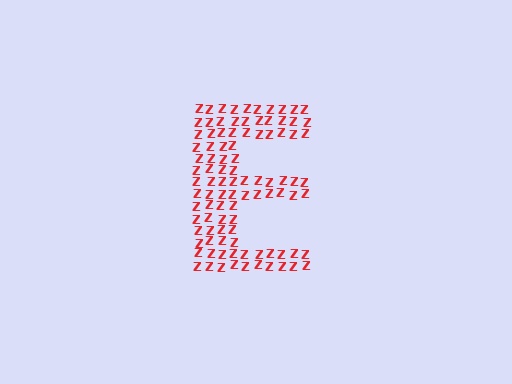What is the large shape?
The large shape is the letter E.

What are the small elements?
The small elements are letter Z's.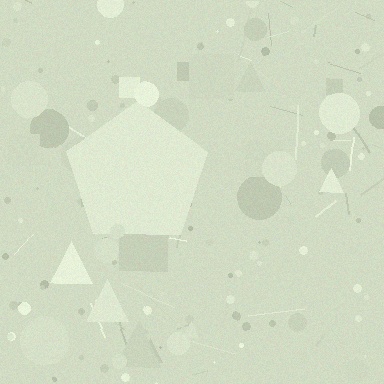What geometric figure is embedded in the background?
A pentagon is embedded in the background.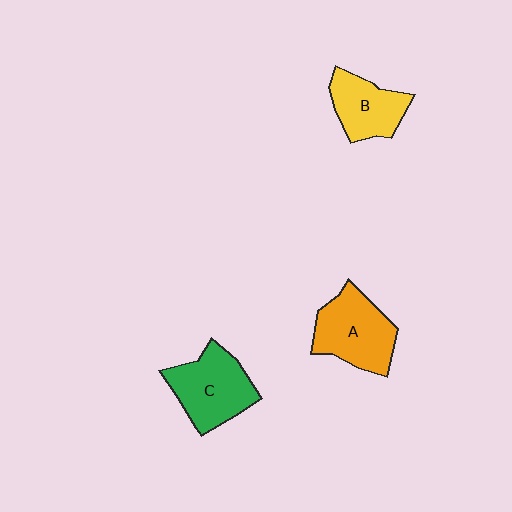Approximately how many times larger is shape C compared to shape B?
Approximately 1.3 times.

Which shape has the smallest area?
Shape B (yellow).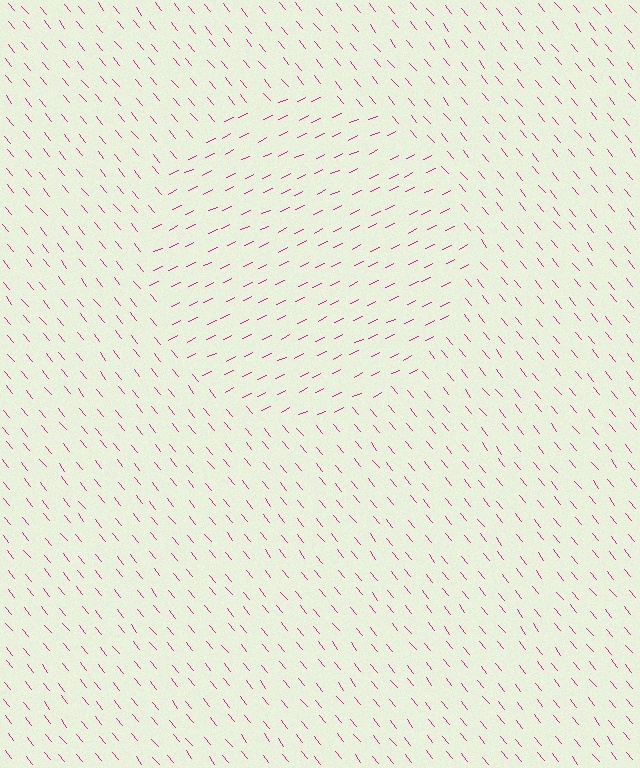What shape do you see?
I see a circle.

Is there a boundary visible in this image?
Yes, there is a texture boundary formed by a change in line orientation.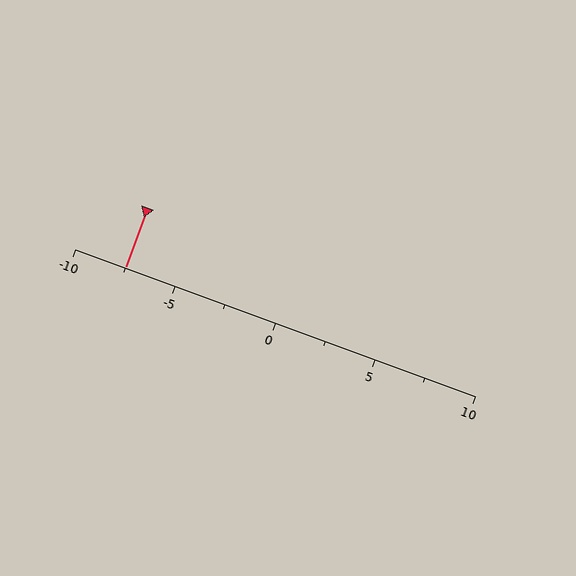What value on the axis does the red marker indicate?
The marker indicates approximately -7.5.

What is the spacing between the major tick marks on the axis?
The major ticks are spaced 5 apart.